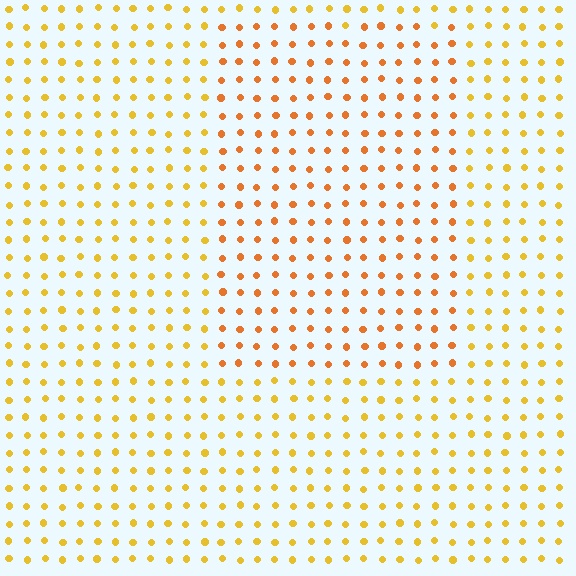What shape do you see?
I see a rectangle.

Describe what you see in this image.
The image is filled with small yellow elements in a uniform arrangement. A rectangle-shaped region is visible where the elements are tinted to a slightly different hue, forming a subtle color boundary.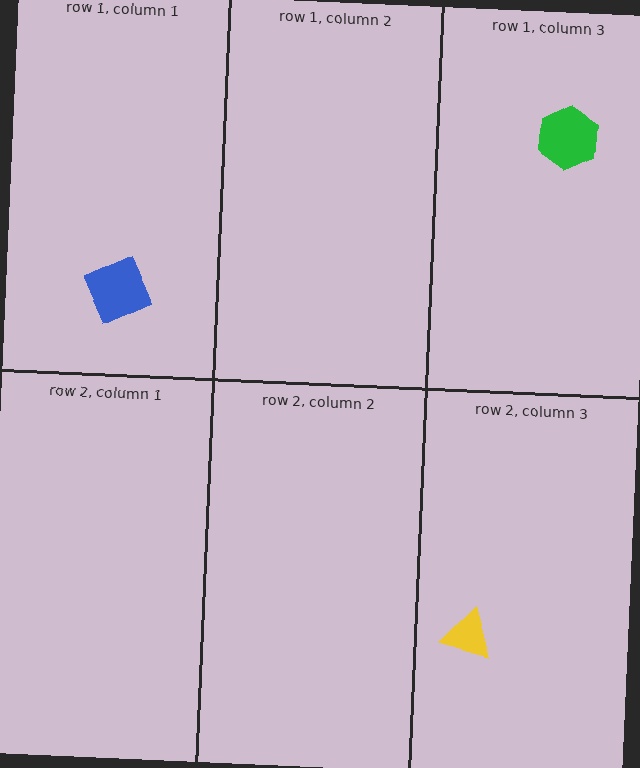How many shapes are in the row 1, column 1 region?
1.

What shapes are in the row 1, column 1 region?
The blue square.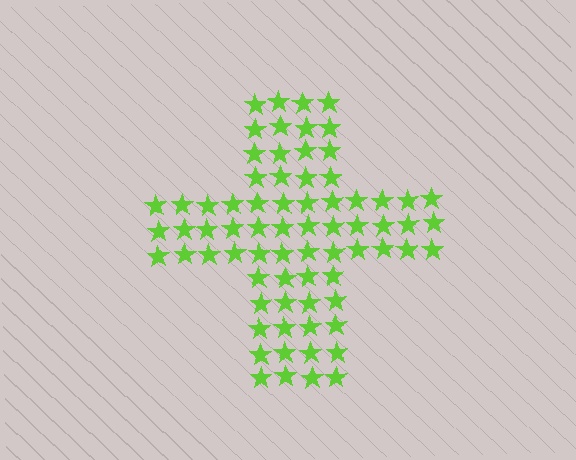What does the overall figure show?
The overall figure shows a cross.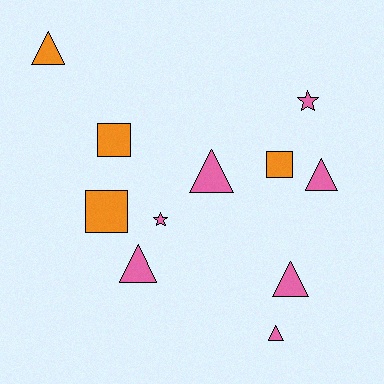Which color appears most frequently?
Pink, with 7 objects.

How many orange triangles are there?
There is 1 orange triangle.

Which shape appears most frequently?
Triangle, with 6 objects.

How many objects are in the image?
There are 11 objects.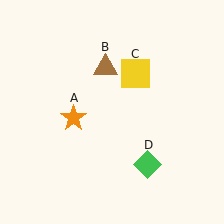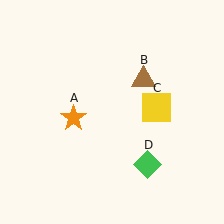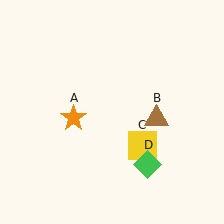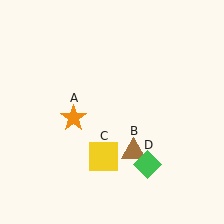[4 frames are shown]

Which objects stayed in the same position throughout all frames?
Orange star (object A) and green diamond (object D) remained stationary.